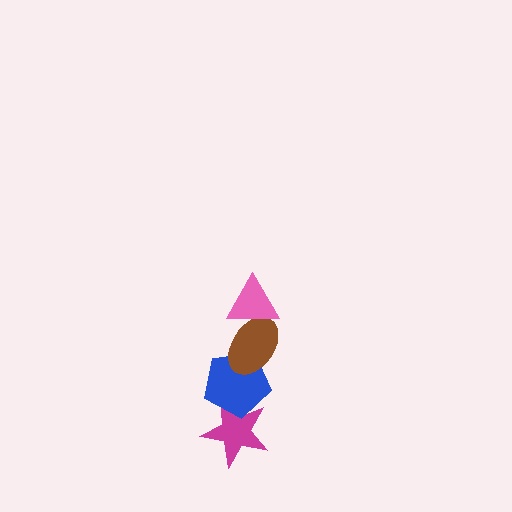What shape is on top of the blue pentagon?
The brown ellipse is on top of the blue pentagon.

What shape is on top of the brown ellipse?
The pink triangle is on top of the brown ellipse.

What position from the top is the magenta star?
The magenta star is 4th from the top.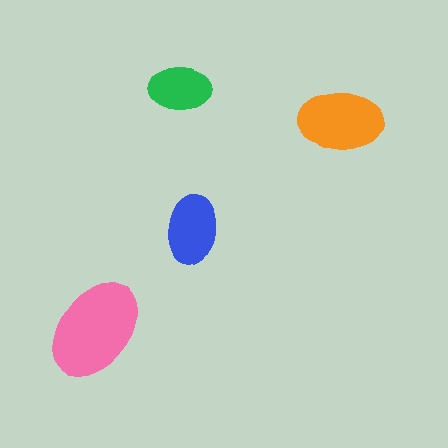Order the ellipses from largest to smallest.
the pink one, the orange one, the blue one, the green one.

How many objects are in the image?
There are 4 objects in the image.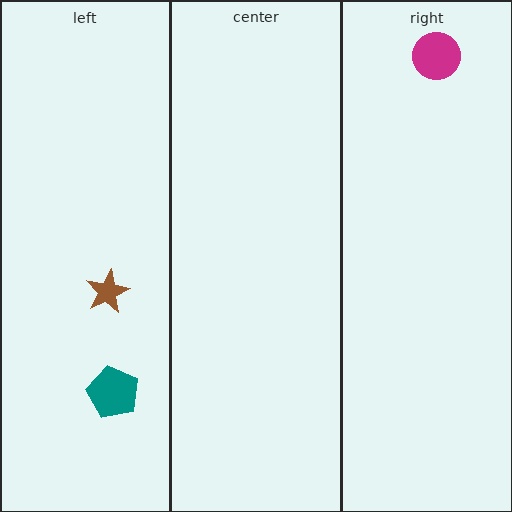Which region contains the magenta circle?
The right region.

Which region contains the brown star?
The left region.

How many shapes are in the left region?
2.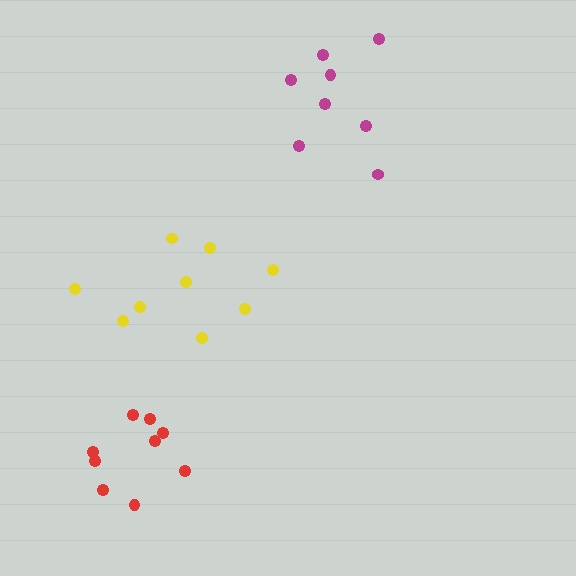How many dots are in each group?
Group 1: 9 dots, Group 2: 8 dots, Group 3: 9 dots (26 total).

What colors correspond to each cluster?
The clusters are colored: yellow, magenta, red.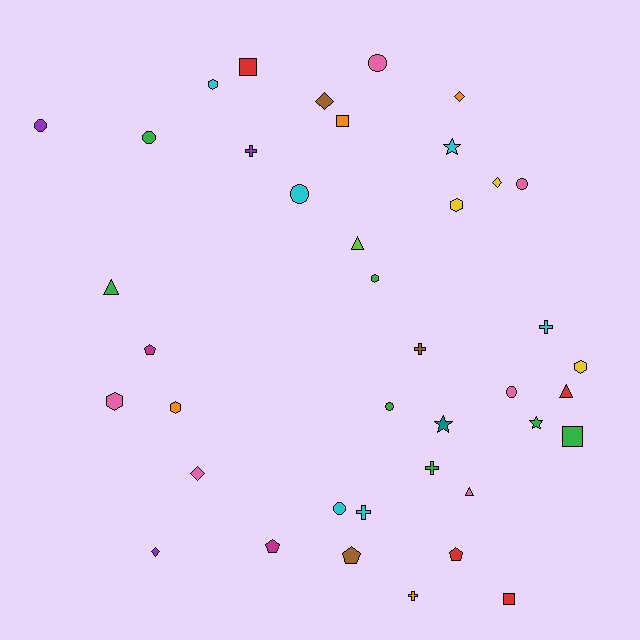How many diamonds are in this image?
There are 5 diamonds.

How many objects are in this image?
There are 40 objects.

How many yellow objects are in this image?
There are 3 yellow objects.